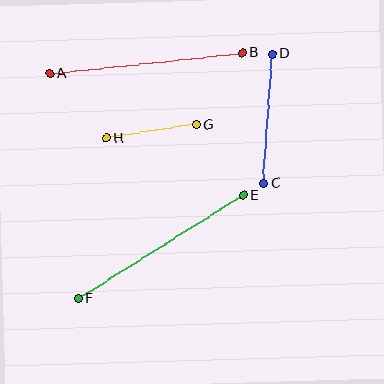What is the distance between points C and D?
The distance is approximately 129 pixels.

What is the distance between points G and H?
The distance is approximately 91 pixels.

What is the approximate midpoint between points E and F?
The midpoint is at approximately (161, 247) pixels.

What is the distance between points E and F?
The distance is approximately 195 pixels.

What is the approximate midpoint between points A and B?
The midpoint is at approximately (146, 63) pixels.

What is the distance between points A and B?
The distance is approximately 194 pixels.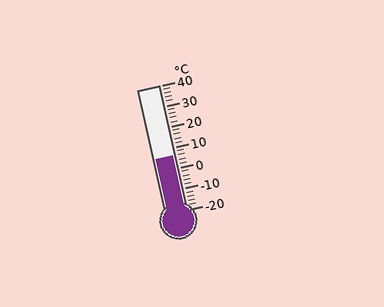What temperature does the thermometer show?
The thermometer shows approximately 6°C.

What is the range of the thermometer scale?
The thermometer scale ranges from -20°C to 40°C.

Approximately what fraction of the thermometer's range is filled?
The thermometer is filled to approximately 45% of its range.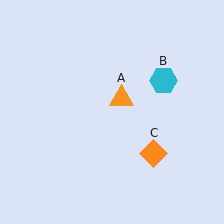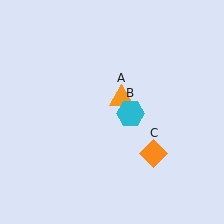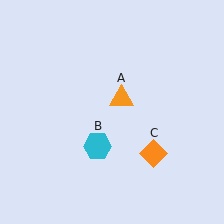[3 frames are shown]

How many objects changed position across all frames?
1 object changed position: cyan hexagon (object B).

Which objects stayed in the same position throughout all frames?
Orange triangle (object A) and orange diamond (object C) remained stationary.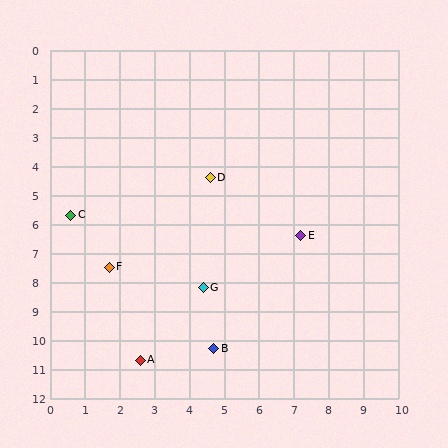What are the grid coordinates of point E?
Point E is at approximately (7.2, 6.4).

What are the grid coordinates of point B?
Point B is at approximately (4.7, 10.3).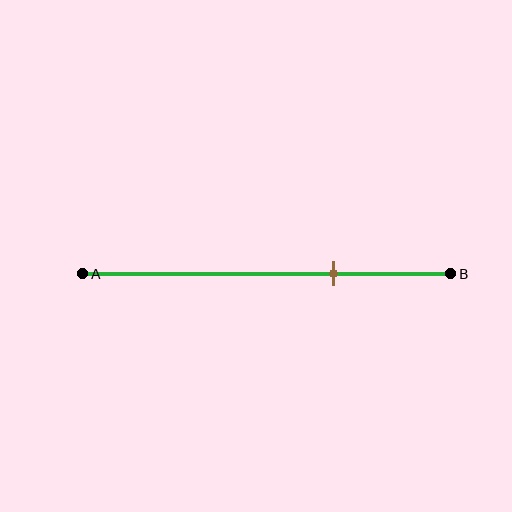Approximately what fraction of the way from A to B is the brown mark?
The brown mark is approximately 70% of the way from A to B.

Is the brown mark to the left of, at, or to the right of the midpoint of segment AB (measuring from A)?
The brown mark is to the right of the midpoint of segment AB.